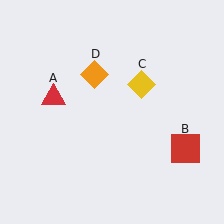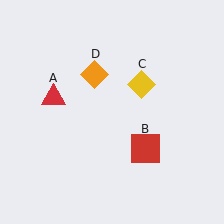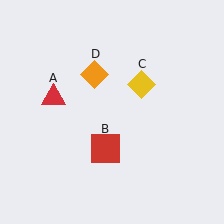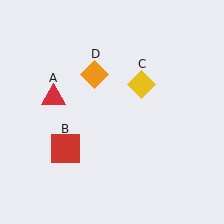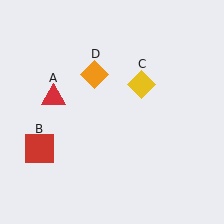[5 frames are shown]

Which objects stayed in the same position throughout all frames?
Red triangle (object A) and yellow diamond (object C) and orange diamond (object D) remained stationary.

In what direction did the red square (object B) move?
The red square (object B) moved left.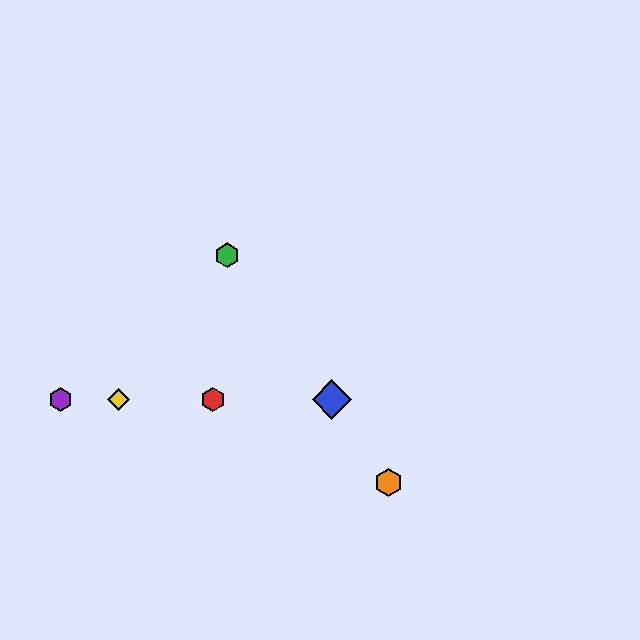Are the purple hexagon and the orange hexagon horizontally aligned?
No, the purple hexagon is at y≈400 and the orange hexagon is at y≈482.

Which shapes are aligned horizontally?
The red hexagon, the blue diamond, the yellow diamond, the purple hexagon are aligned horizontally.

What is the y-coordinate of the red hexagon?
The red hexagon is at y≈400.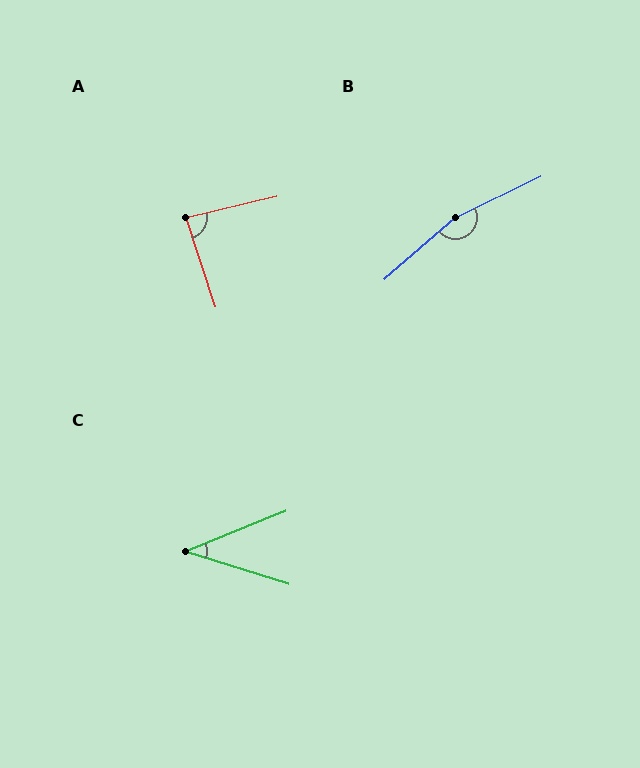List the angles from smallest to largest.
C (39°), A (85°), B (165°).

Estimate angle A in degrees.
Approximately 85 degrees.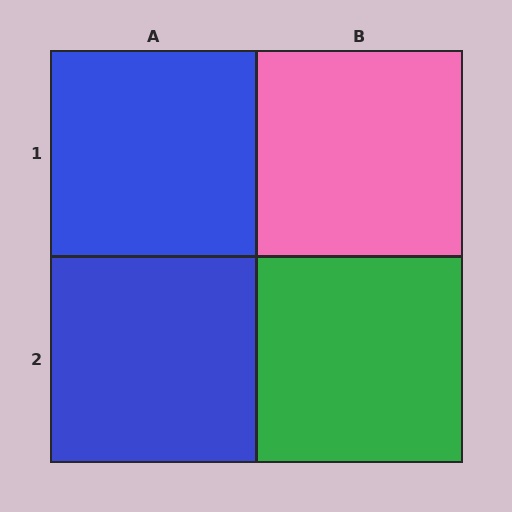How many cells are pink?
1 cell is pink.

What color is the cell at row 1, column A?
Blue.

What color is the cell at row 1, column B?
Pink.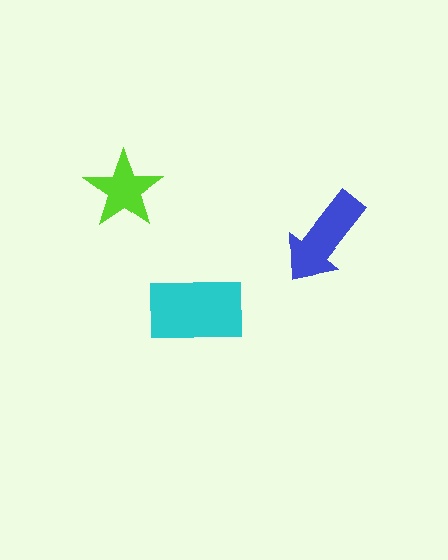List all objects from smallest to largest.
The lime star, the blue arrow, the cyan rectangle.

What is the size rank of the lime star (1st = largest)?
3rd.